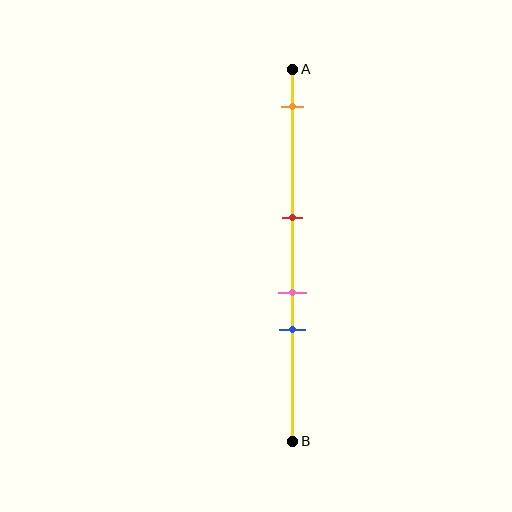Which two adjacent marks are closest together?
The pink and blue marks are the closest adjacent pair.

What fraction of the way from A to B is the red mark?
The red mark is approximately 40% (0.4) of the way from A to B.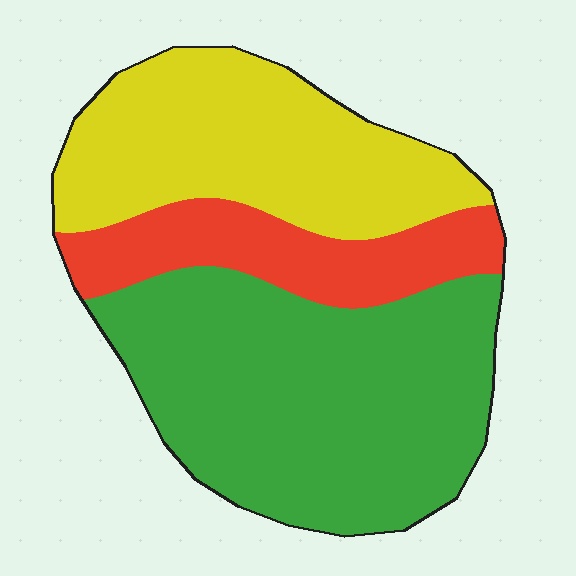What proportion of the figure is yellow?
Yellow covers roughly 35% of the figure.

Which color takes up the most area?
Green, at roughly 50%.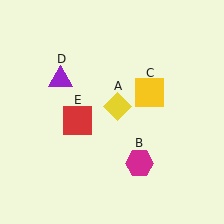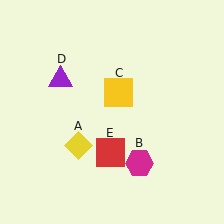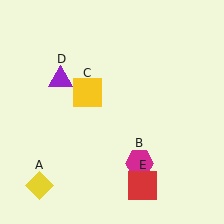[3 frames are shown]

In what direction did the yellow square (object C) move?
The yellow square (object C) moved left.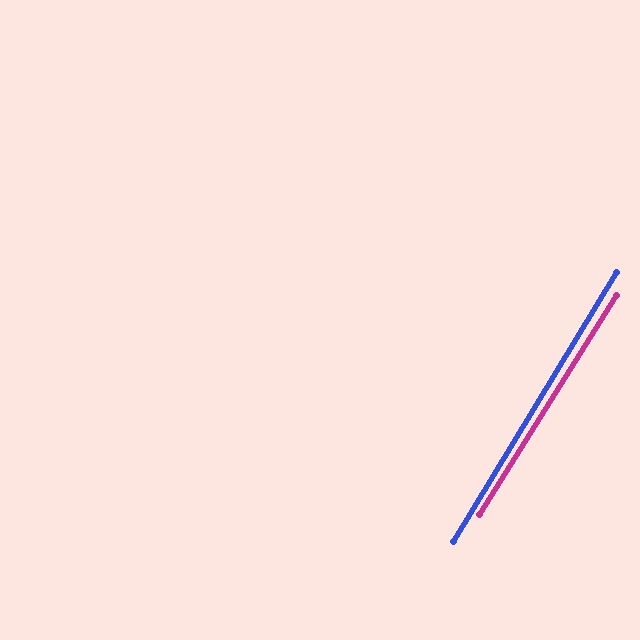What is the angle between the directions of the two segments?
Approximately 1 degree.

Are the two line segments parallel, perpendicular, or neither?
Parallel — their directions differ by only 0.8°.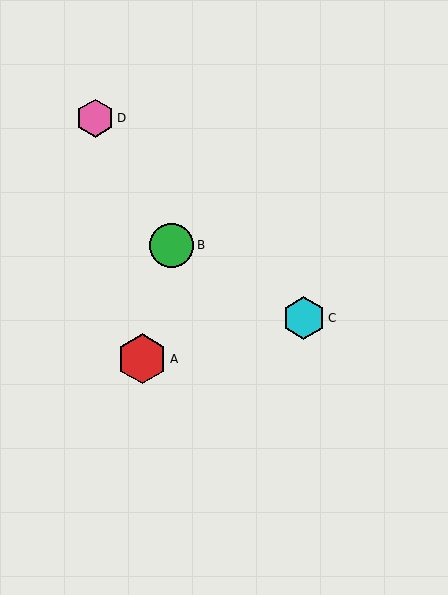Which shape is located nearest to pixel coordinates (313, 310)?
The cyan hexagon (labeled C) at (304, 318) is nearest to that location.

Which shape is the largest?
The red hexagon (labeled A) is the largest.